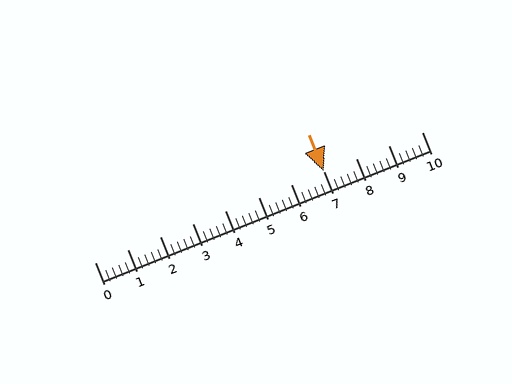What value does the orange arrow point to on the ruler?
The orange arrow points to approximately 7.0.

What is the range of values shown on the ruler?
The ruler shows values from 0 to 10.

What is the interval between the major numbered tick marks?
The major tick marks are spaced 1 units apart.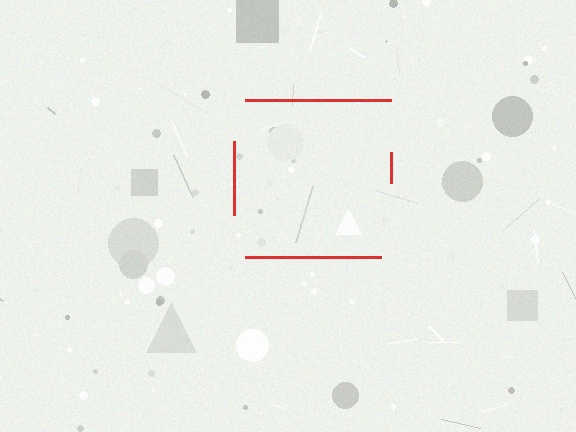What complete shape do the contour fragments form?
The contour fragments form a square.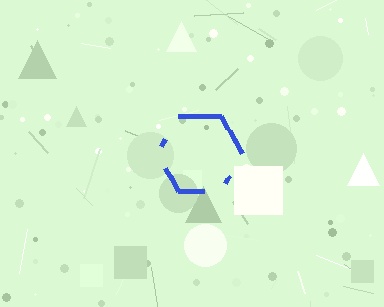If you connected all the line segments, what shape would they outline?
They would outline a hexagon.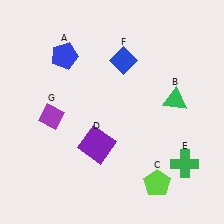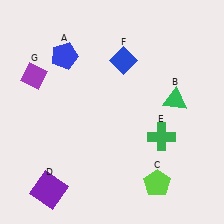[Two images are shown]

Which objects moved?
The objects that moved are: the purple square (D), the green cross (E), the purple diamond (G).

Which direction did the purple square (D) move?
The purple square (D) moved left.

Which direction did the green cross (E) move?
The green cross (E) moved up.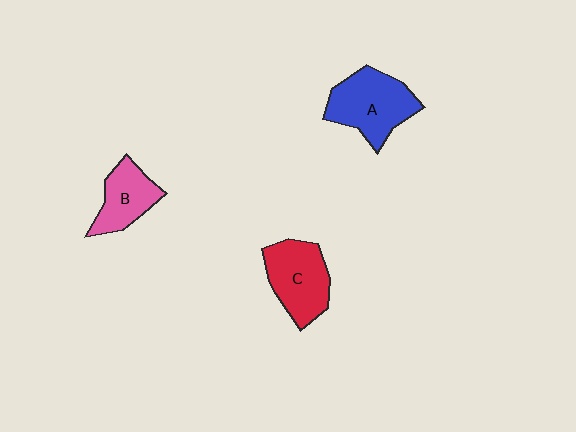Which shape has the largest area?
Shape A (blue).